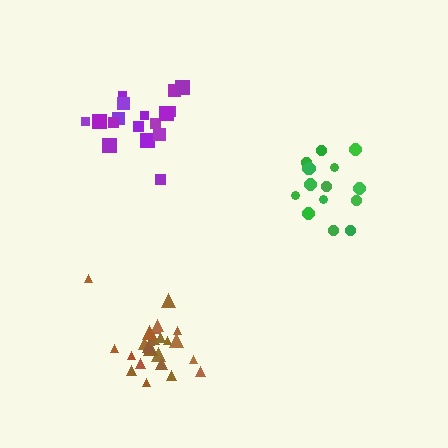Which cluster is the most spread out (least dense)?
Purple.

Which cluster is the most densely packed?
Brown.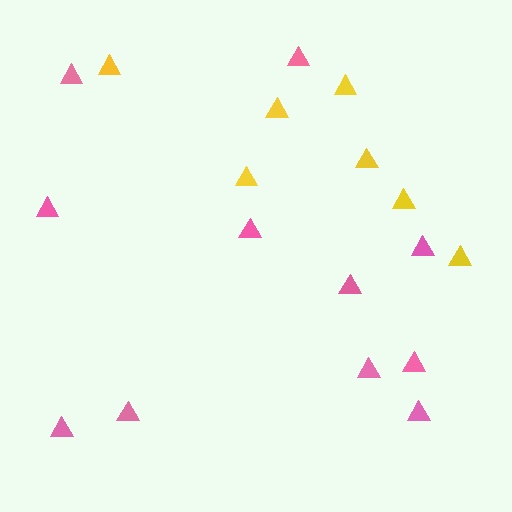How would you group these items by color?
There are 2 groups: one group of yellow triangles (7) and one group of pink triangles (11).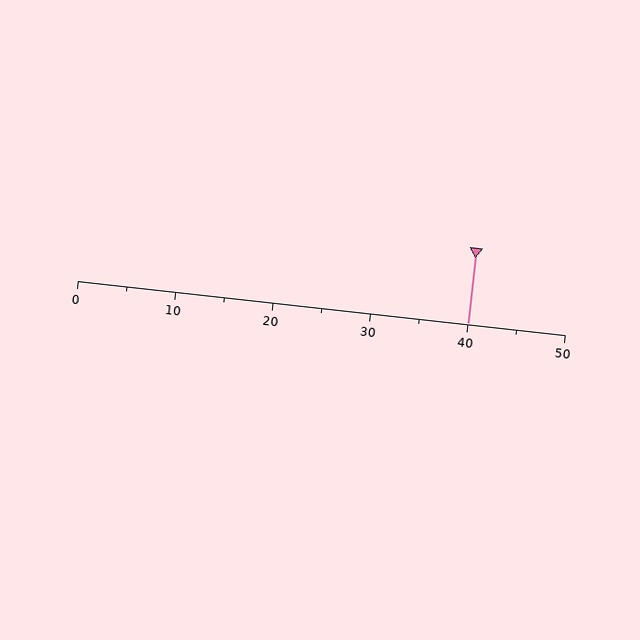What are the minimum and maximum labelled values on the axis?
The axis runs from 0 to 50.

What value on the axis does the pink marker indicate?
The marker indicates approximately 40.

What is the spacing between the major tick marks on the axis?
The major ticks are spaced 10 apart.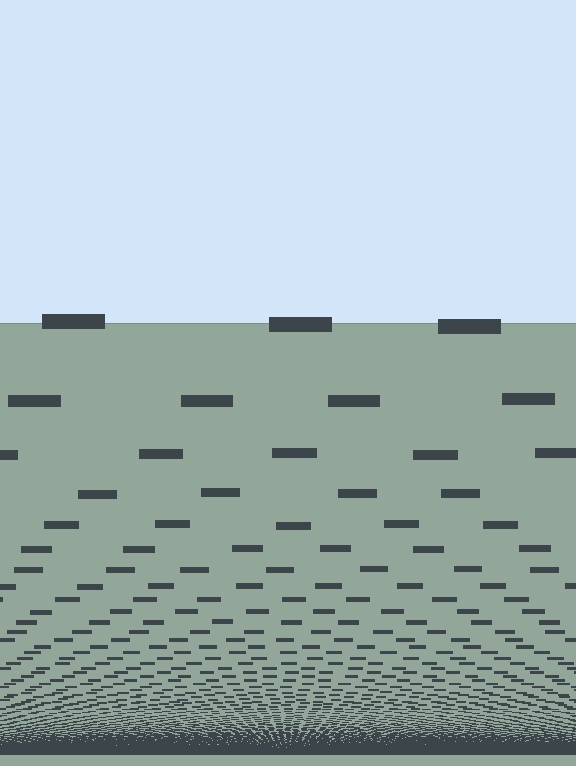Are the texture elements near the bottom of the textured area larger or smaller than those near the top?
Smaller. The gradient is inverted — elements near the bottom are smaller and denser.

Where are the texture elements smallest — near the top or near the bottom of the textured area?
Near the bottom.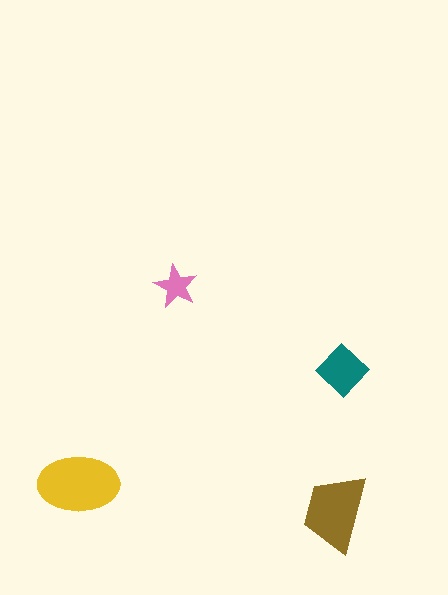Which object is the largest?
The yellow ellipse.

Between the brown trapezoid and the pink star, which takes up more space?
The brown trapezoid.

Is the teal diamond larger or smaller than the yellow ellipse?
Smaller.